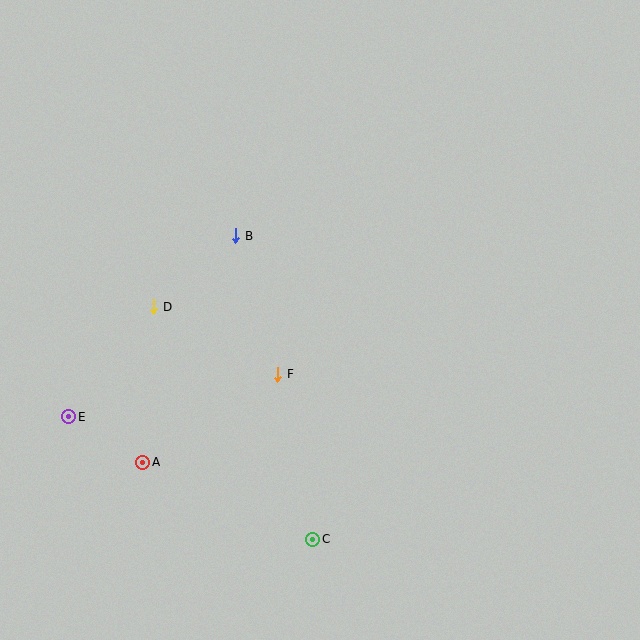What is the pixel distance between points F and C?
The distance between F and C is 168 pixels.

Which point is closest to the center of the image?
Point F at (278, 374) is closest to the center.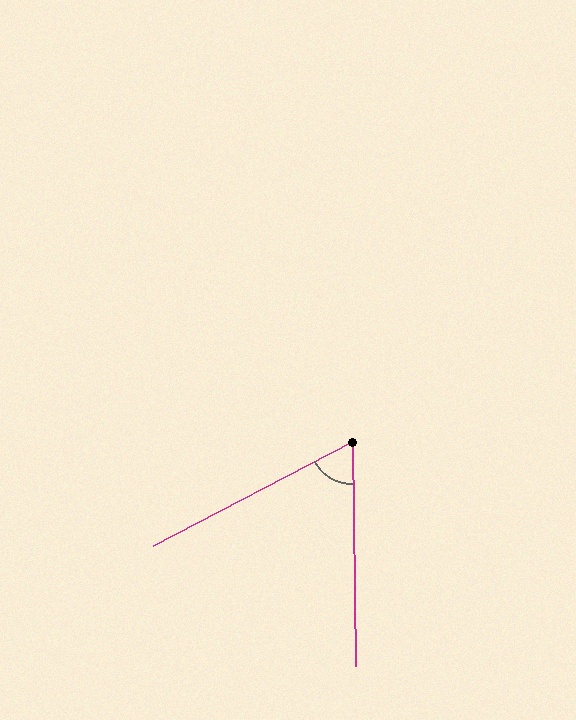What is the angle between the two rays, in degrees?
Approximately 63 degrees.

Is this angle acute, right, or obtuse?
It is acute.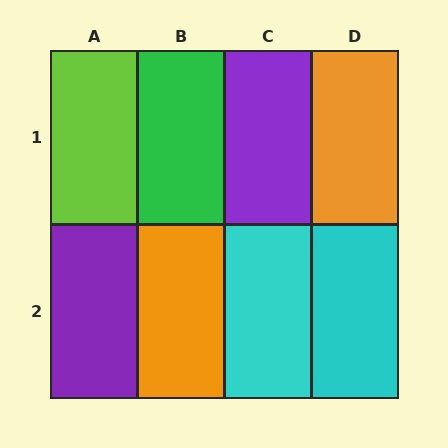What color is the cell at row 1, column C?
Purple.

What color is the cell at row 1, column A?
Lime.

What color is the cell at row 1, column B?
Green.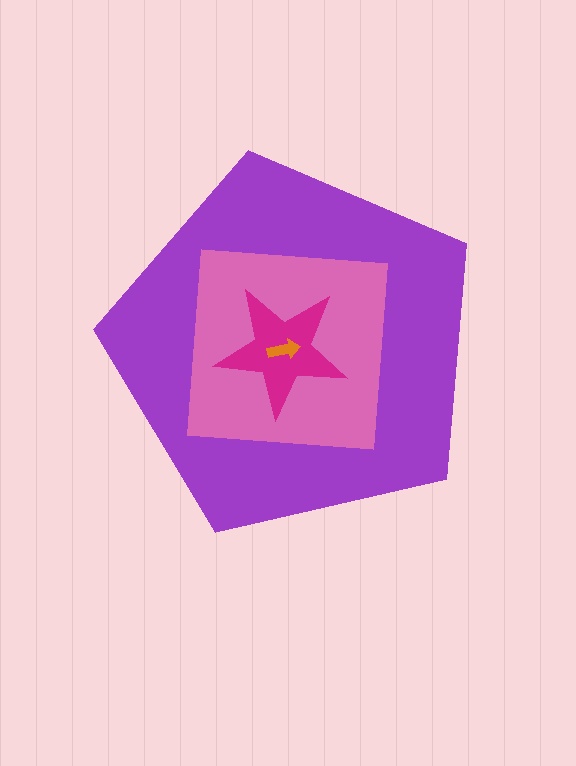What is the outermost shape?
The purple pentagon.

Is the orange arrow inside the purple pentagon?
Yes.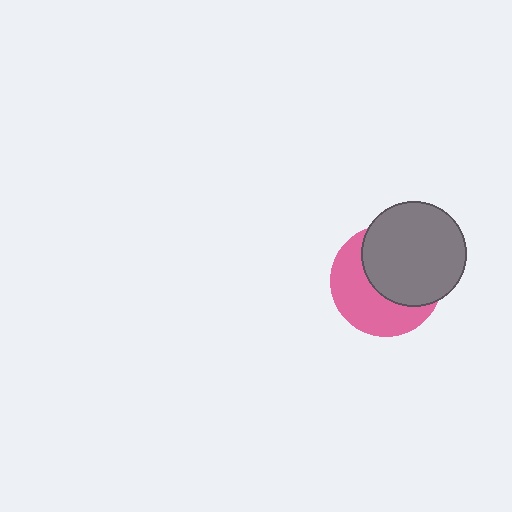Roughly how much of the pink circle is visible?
About half of it is visible (roughly 48%).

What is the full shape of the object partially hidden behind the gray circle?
The partially hidden object is a pink circle.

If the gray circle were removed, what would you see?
You would see the complete pink circle.